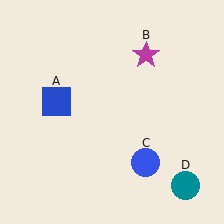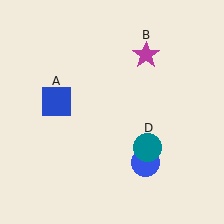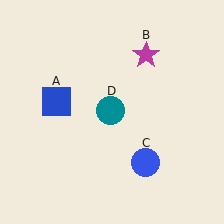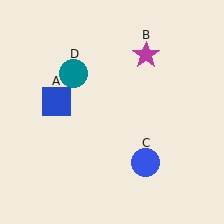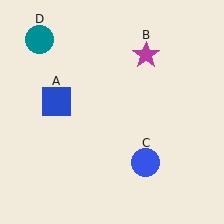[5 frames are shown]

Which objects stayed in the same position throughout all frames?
Blue square (object A) and magenta star (object B) and blue circle (object C) remained stationary.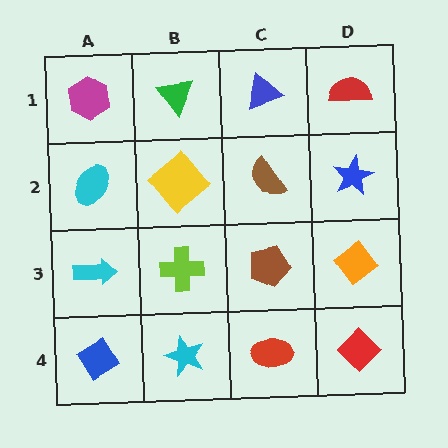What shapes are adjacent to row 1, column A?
A cyan ellipse (row 2, column A), a green triangle (row 1, column B).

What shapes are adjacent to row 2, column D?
A red semicircle (row 1, column D), an orange diamond (row 3, column D), a brown semicircle (row 2, column C).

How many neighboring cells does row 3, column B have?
4.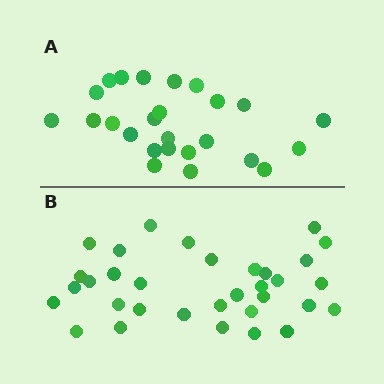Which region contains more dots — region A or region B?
Region B (the bottom region) has more dots.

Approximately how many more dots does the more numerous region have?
Region B has roughly 8 or so more dots than region A.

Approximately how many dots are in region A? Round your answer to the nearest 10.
About 20 dots. (The exact count is 25, which rounds to 20.)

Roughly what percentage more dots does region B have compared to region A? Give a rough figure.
About 30% more.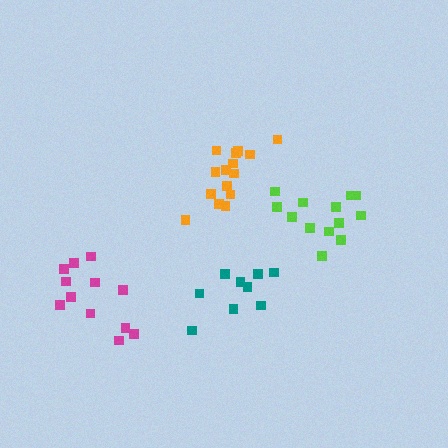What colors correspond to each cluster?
The clusters are colored: orange, teal, magenta, lime.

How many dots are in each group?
Group 1: 15 dots, Group 2: 9 dots, Group 3: 12 dots, Group 4: 13 dots (49 total).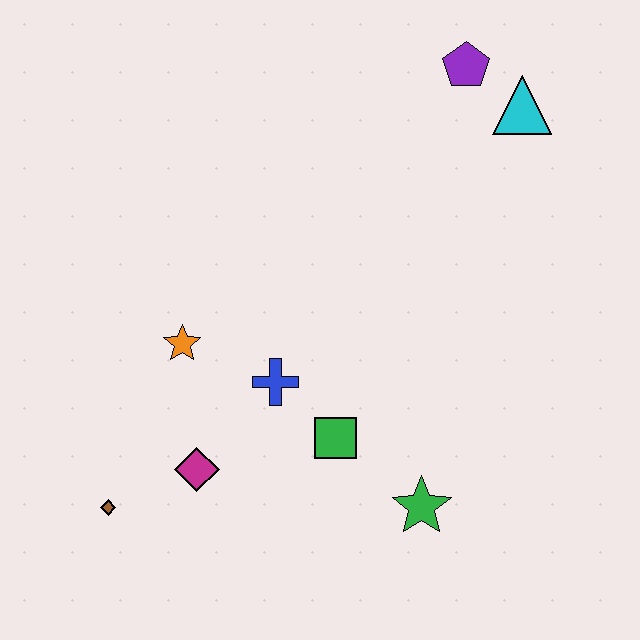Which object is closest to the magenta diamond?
The brown diamond is closest to the magenta diamond.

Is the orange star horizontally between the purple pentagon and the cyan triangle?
No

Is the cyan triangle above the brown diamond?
Yes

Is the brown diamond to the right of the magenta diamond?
No